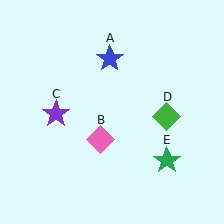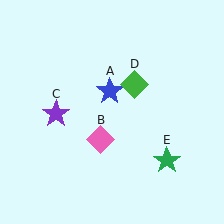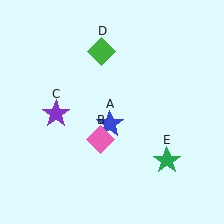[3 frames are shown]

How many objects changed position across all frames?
2 objects changed position: blue star (object A), green diamond (object D).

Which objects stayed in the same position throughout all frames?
Pink diamond (object B) and purple star (object C) and green star (object E) remained stationary.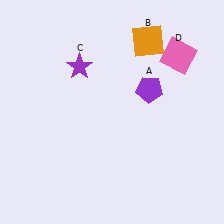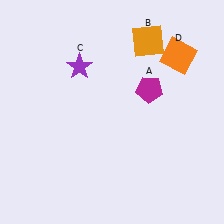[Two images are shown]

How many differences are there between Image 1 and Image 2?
There are 2 differences between the two images.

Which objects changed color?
A changed from purple to magenta. D changed from pink to orange.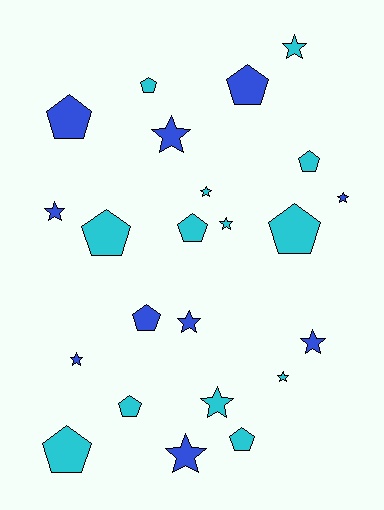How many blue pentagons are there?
There are 3 blue pentagons.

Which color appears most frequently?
Cyan, with 13 objects.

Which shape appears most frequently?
Star, with 12 objects.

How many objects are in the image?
There are 23 objects.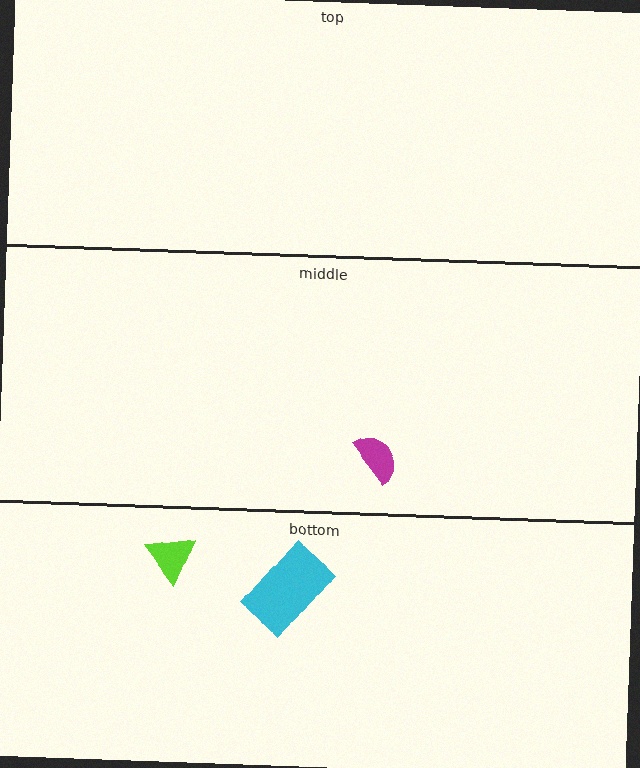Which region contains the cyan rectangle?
The bottom region.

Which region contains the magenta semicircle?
The middle region.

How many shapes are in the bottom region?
2.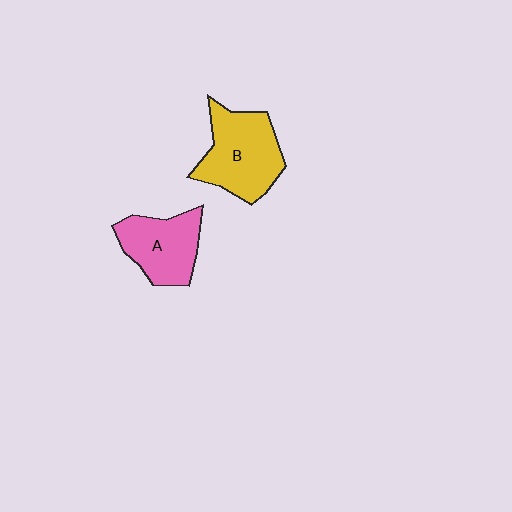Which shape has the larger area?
Shape B (yellow).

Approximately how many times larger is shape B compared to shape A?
Approximately 1.3 times.